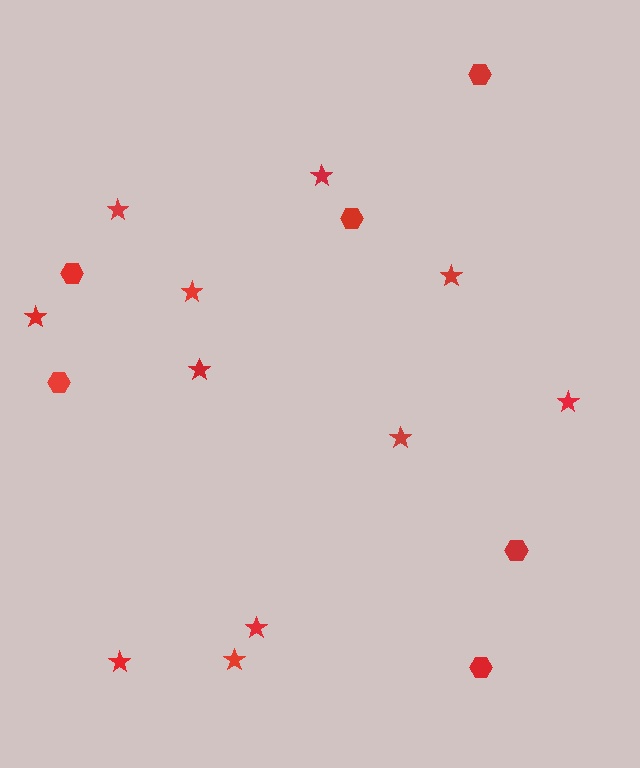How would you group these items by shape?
There are 2 groups: one group of hexagons (6) and one group of stars (11).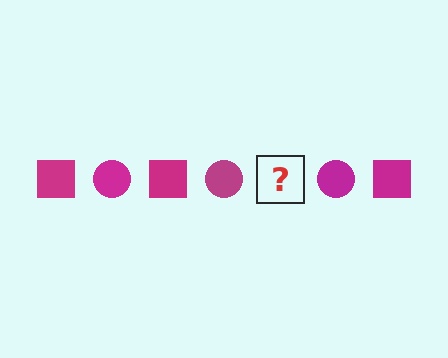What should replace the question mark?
The question mark should be replaced with a magenta square.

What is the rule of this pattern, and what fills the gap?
The rule is that the pattern cycles through square, circle shapes in magenta. The gap should be filled with a magenta square.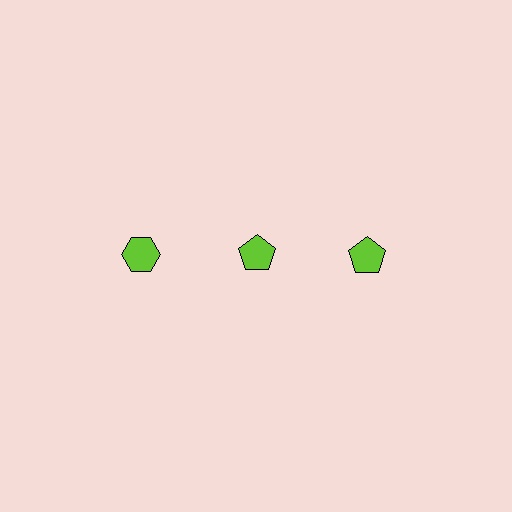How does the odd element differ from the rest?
It has a different shape: hexagon instead of pentagon.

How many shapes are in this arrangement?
There are 3 shapes arranged in a grid pattern.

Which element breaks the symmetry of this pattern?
The lime hexagon in the top row, leftmost column breaks the symmetry. All other shapes are lime pentagons.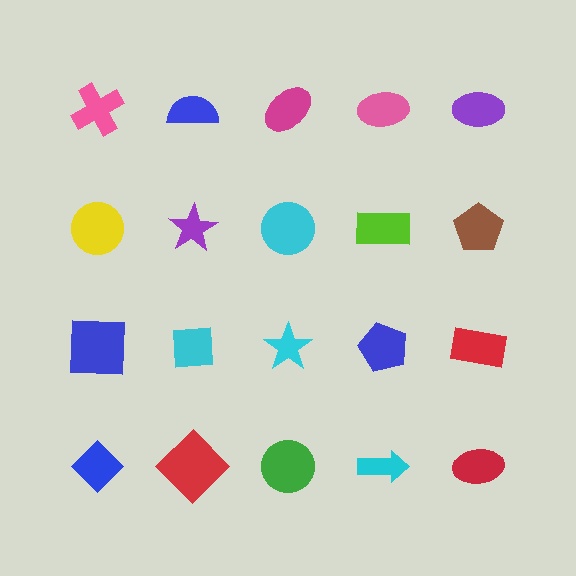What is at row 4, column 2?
A red diamond.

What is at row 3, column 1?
A blue square.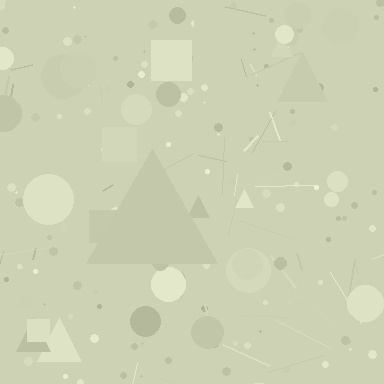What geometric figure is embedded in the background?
A triangle is embedded in the background.